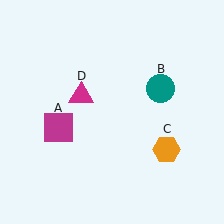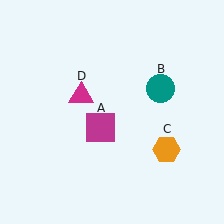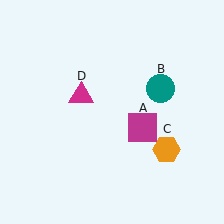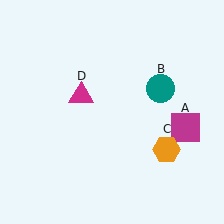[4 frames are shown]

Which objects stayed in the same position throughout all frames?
Teal circle (object B) and orange hexagon (object C) and magenta triangle (object D) remained stationary.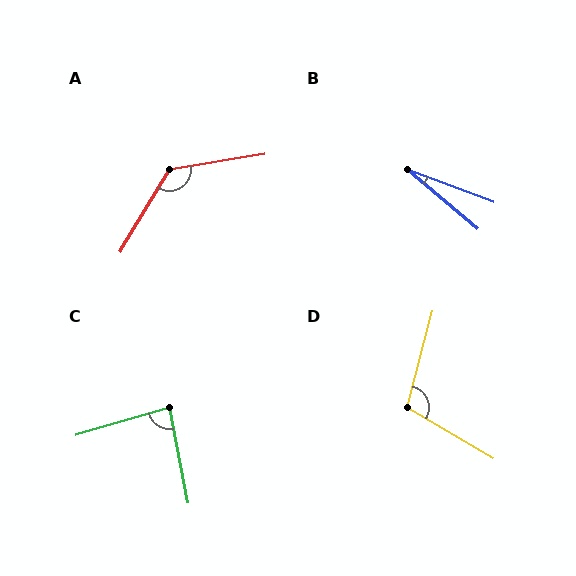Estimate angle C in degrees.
Approximately 85 degrees.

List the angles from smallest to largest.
B (20°), C (85°), D (106°), A (130°).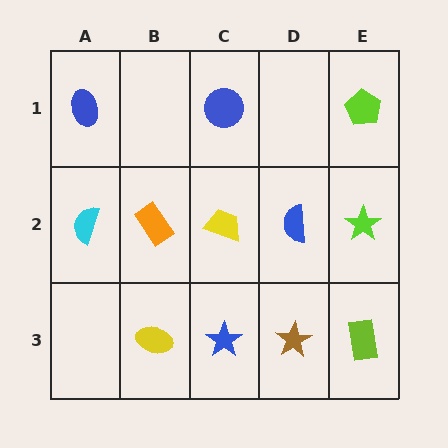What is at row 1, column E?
A lime pentagon.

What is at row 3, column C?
A blue star.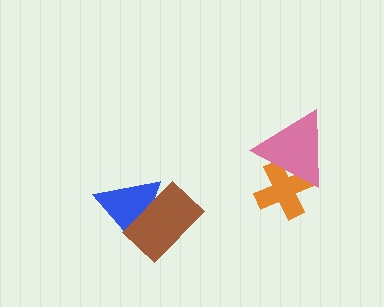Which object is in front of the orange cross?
The pink triangle is in front of the orange cross.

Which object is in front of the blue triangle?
The brown rectangle is in front of the blue triangle.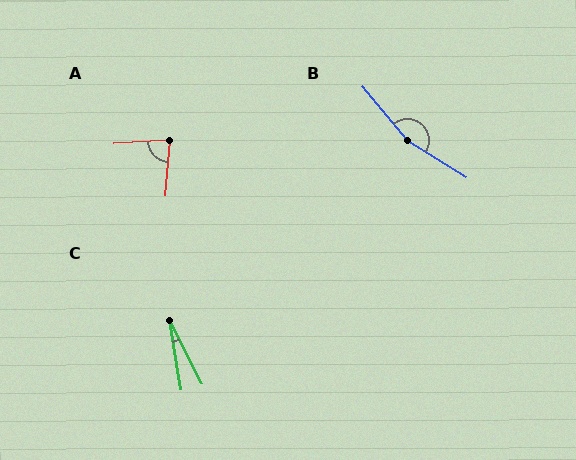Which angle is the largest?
B, at approximately 162 degrees.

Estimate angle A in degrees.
Approximately 82 degrees.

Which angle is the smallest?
C, at approximately 17 degrees.